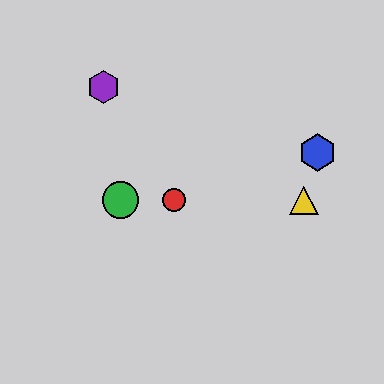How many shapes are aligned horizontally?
3 shapes (the red circle, the green circle, the yellow triangle) are aligned horizontally.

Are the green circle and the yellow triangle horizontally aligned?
Yes, both are at y≈200.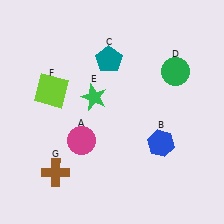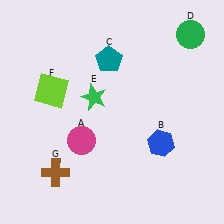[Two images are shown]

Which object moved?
The green circle (D) moved up.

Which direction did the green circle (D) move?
The green circle (D) moved up.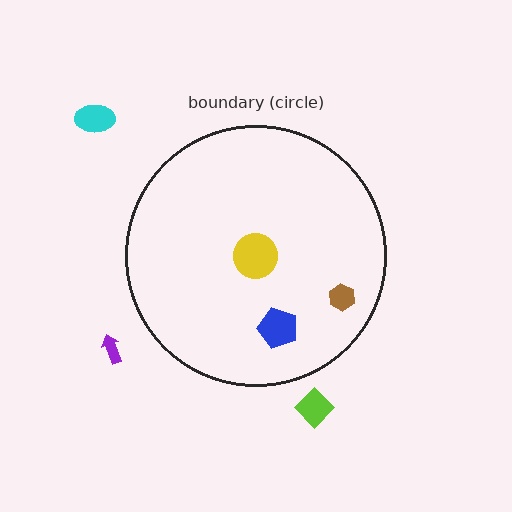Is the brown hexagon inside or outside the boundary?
Inside.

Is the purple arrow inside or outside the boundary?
Outside.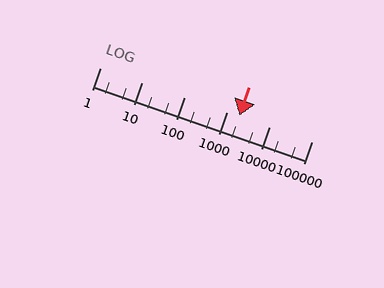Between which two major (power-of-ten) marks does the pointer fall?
The pointer is between 1000 and 10000.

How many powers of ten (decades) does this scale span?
The scale spans 5 decades, from 1 to 100000.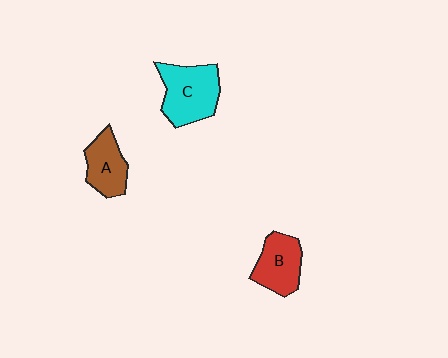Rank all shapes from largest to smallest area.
From largest to smallest: C (cyan), B (red), A (brown).